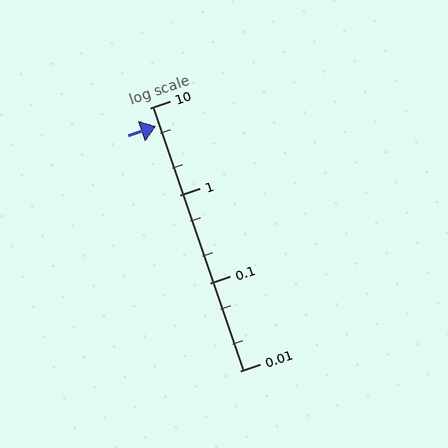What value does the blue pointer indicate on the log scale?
The pointer indicates approximately 6.2.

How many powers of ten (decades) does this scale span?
The scale spans 3 decades, from 0.01 to 10.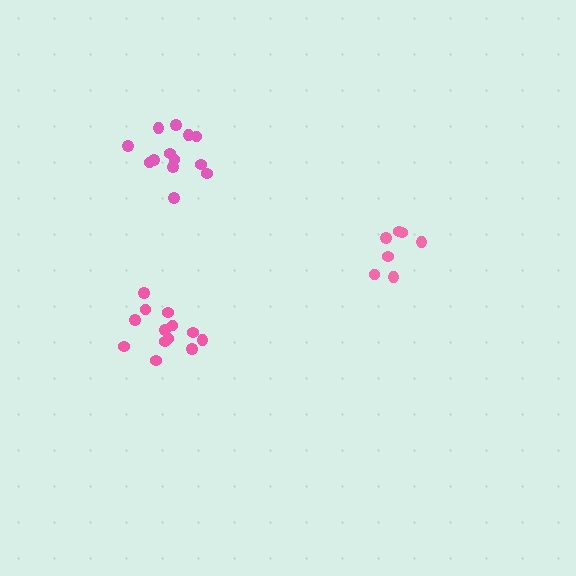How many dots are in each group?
Group 1: 13 dots, Group 2: 7 dots, Group 3: 13 dots (33 total).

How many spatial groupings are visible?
There are 3 spatial groupings.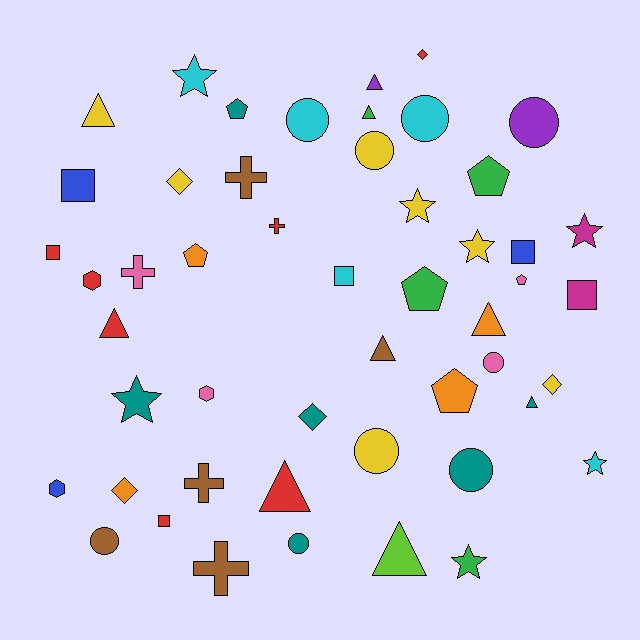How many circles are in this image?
There are 9 circles.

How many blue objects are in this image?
There are 3 blue objects.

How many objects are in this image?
There are 50 objects.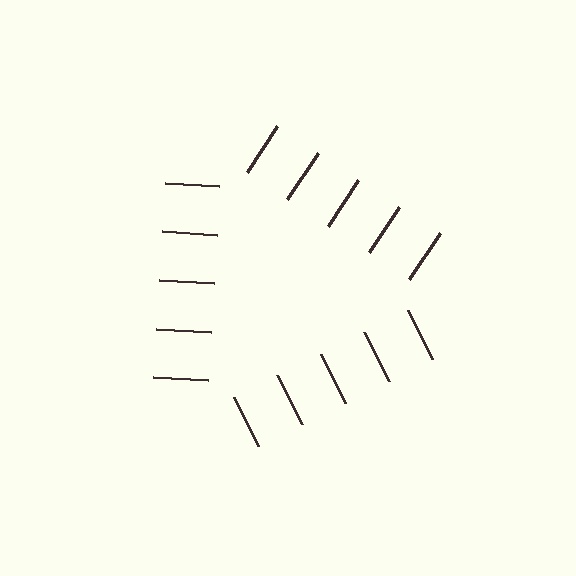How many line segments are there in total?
15 — 5 along each of the 3 edges.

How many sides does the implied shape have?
3 sides — the line-ends trace a triangle.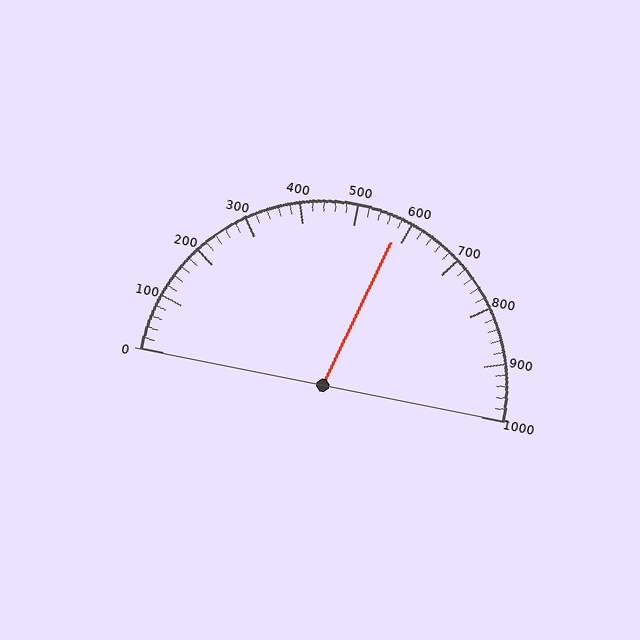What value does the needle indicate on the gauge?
The needle indicates approximately 580.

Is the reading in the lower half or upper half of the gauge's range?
The reading is in the upper half of the range (0 to 1000).